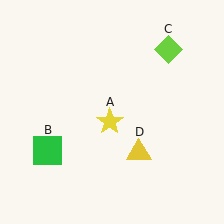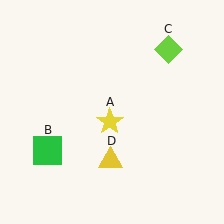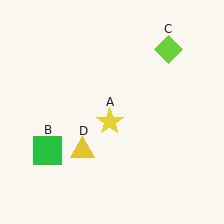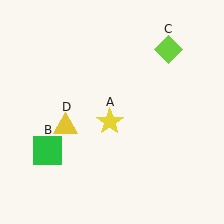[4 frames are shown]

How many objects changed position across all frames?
1 object changed position: yellow triangle (object D).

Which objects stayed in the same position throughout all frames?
Yellow star (object A) and green square (object B) and lime diamond (object C) remained stationary.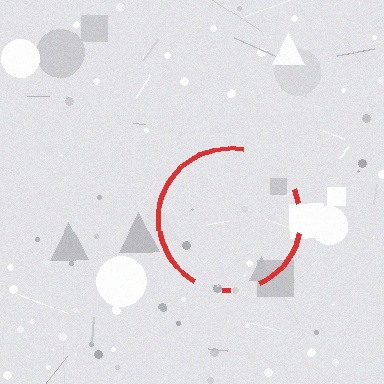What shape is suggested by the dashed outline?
The dashed outline suggests a circle.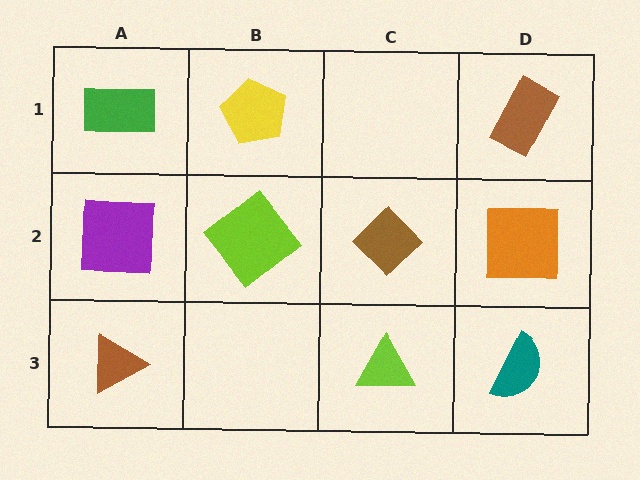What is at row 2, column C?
A brown diamond.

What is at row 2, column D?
An orange square.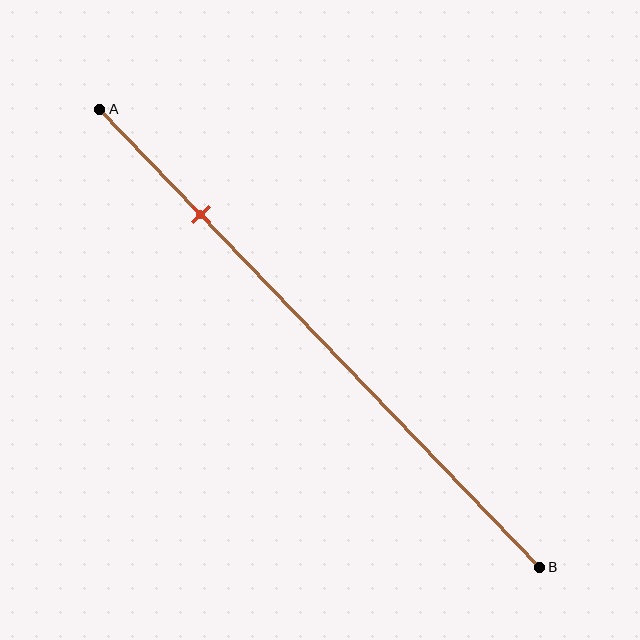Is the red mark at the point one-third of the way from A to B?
No, the mark is at about 25% from A, not at the 33% one-third point.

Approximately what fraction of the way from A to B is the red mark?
The red mark is approximately 25% of the way from A to B.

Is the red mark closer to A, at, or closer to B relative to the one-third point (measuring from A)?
The red mark is closer to point A than the one-third point of segment AB.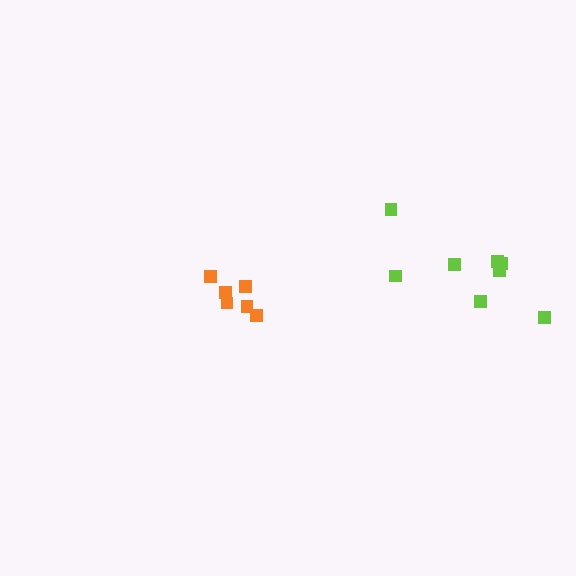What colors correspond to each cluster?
The clusters are colored: lime, orange.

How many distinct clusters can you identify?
There are 2 distinct clusters.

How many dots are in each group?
Group 1: 8 dots, Group 2: 6 dots (14 total).